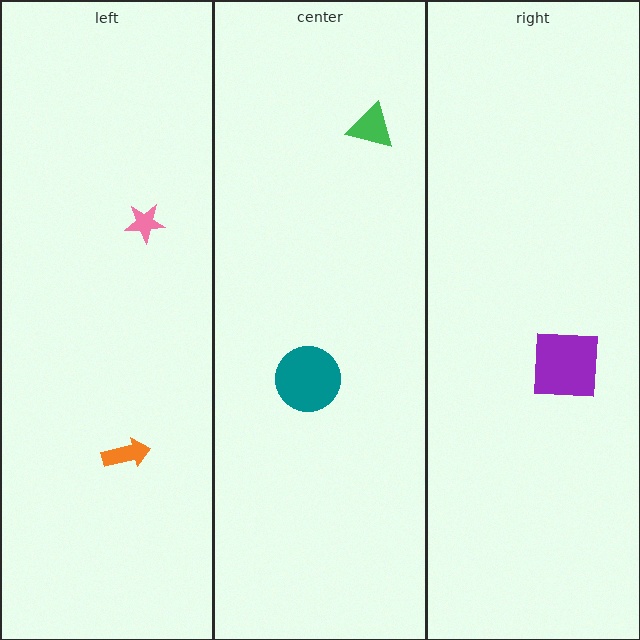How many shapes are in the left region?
2.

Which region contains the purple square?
The right region.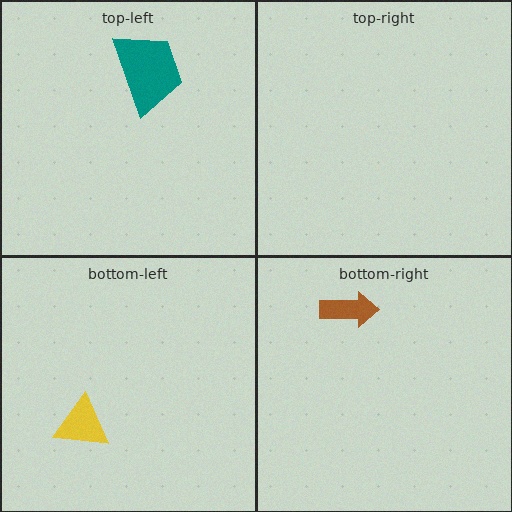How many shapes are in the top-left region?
1.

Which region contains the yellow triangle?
The bottom-left region.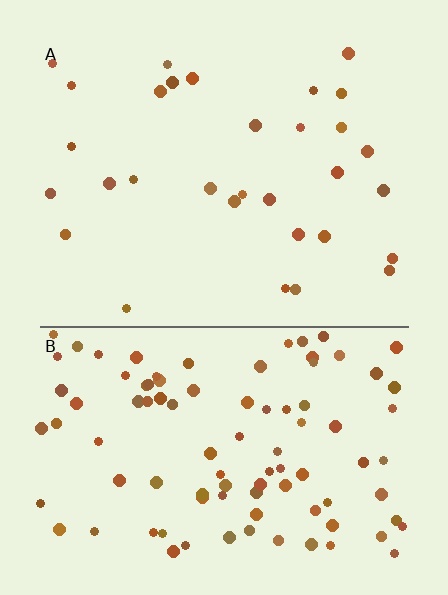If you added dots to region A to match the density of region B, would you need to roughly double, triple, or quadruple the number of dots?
Approximately triple.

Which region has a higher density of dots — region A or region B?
B (the bottom).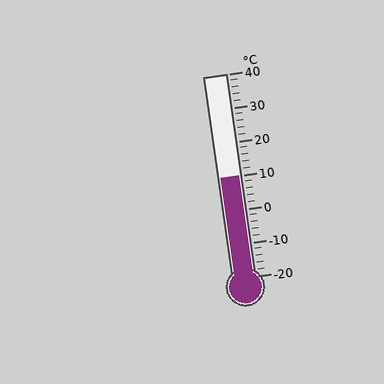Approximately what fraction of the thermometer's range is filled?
The thermometer is filled to approximately 50% of its range.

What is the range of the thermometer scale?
The thermometer scale ranges from -20°C to 40°C.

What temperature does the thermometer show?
The thermometer shows approximately 10°C.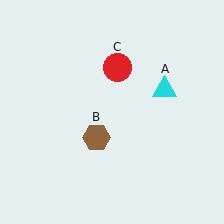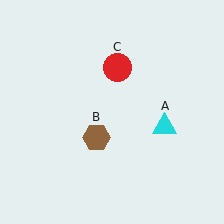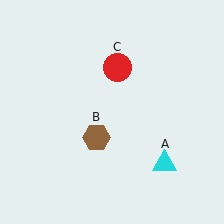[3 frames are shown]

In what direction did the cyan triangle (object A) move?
The cyan triangle (object A) moved down.